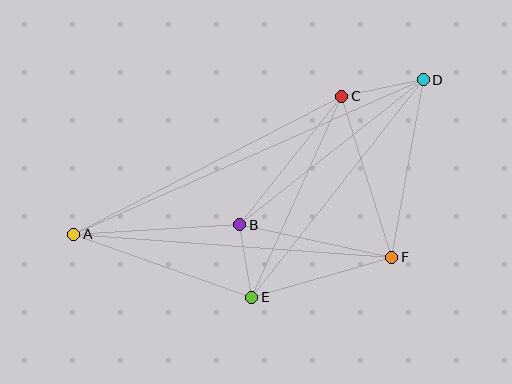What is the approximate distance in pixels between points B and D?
The distance between B and D is approximately 234 pixels.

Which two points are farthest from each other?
Points A and D are farthest from each other.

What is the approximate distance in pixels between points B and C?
The distance between B and C is approximately 164 pixels.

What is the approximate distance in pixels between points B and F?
The distance between B and F is approximately 156 pixels.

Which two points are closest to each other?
Points B and E are closest to each other.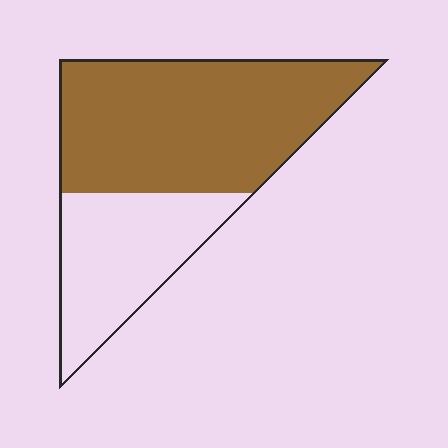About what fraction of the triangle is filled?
About two thirds (2/3).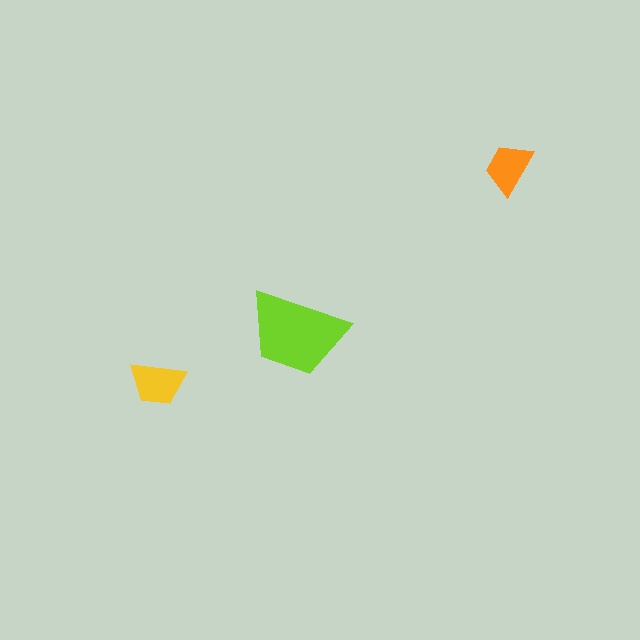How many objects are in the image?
There are 3 objects in the image.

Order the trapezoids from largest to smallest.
the lime one, the yellow one, the orange one.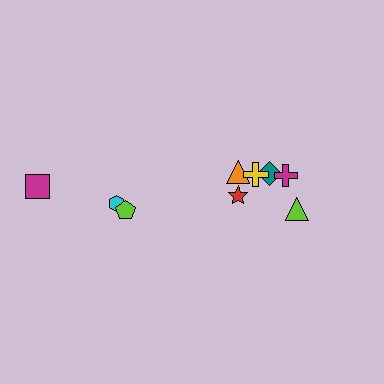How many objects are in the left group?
There are 3 objects.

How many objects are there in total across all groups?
There are 9 objects.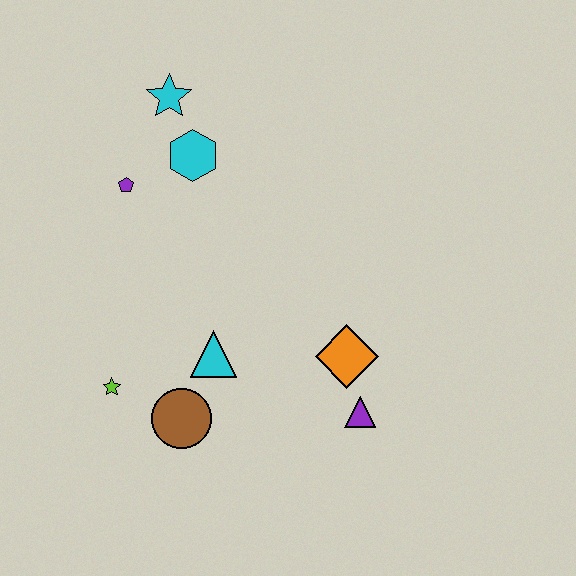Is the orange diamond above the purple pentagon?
No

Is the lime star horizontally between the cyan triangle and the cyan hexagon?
No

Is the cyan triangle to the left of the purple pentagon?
No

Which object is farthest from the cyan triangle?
The cyan star is farthest from the cyan triangle.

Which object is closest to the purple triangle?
The orange diamond is closest to the purple triangle.